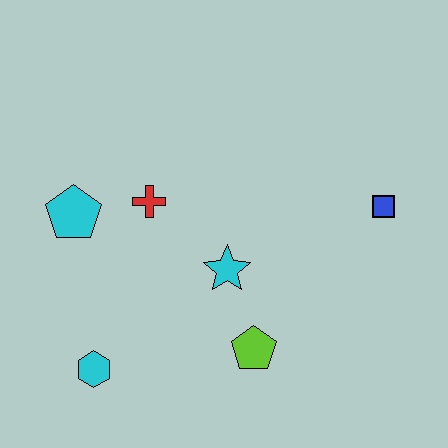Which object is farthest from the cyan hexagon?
The blue square is farthest from the cyan hexagon.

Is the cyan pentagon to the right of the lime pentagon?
No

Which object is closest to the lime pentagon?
The cyan star is closest to the lime pentagon.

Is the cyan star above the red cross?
No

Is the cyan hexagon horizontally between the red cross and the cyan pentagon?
Yes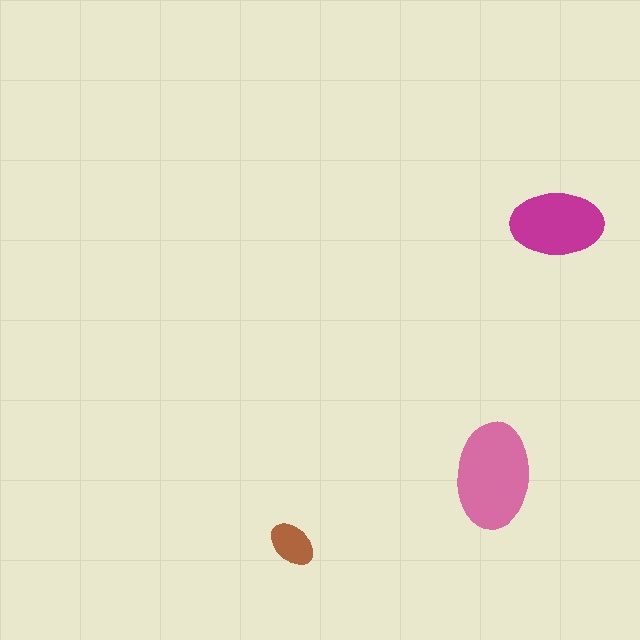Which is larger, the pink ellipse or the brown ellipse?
The pink one.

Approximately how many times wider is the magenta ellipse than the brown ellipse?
About 2 times wider.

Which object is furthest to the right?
The magenta ellipse is rightmost.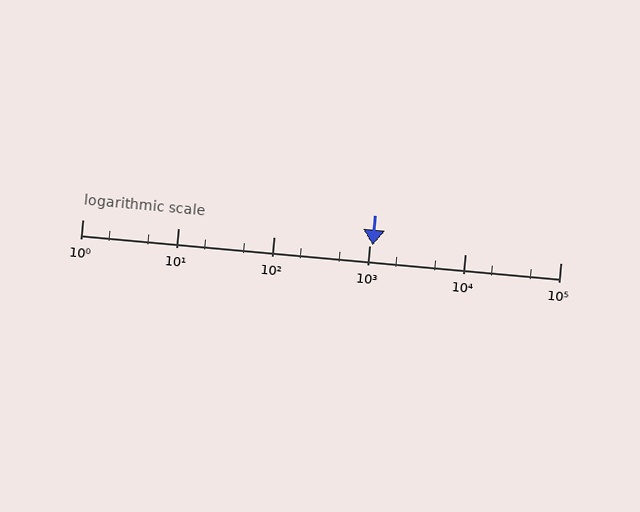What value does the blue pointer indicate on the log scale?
The pointer indicates approximately 1100.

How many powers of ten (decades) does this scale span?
The scale spans 5 decades, from 1 to 100000.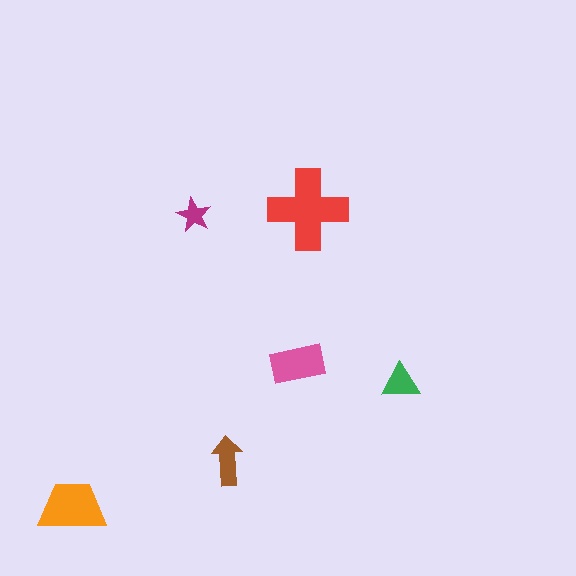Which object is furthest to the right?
The green triangle is rightmost.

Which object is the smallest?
The magenta star.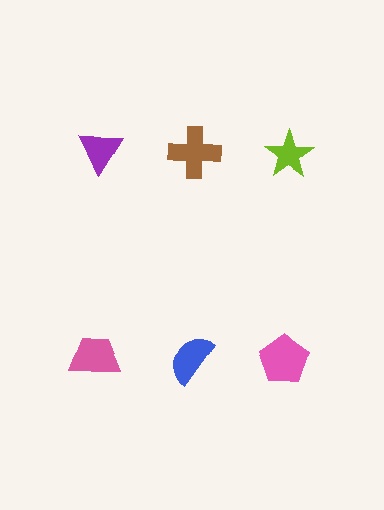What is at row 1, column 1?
A purple triangle.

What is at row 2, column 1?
A pink trapezoid.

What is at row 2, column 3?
A pink pentagon.